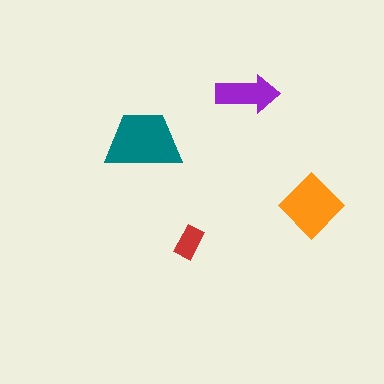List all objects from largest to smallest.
The teal trapezoid, the orange diamond, the purple arrow, the red rectangle.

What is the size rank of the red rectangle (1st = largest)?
4th.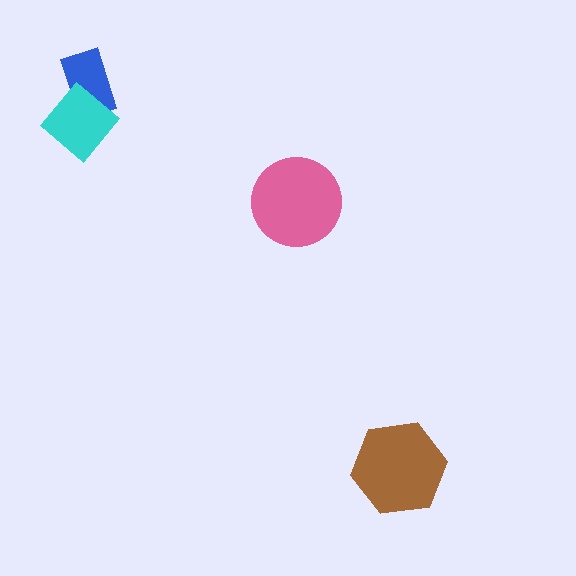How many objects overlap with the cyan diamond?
1 object overlaps with the cyan diamond.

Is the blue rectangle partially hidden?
Yes, it is partially covered by another shape.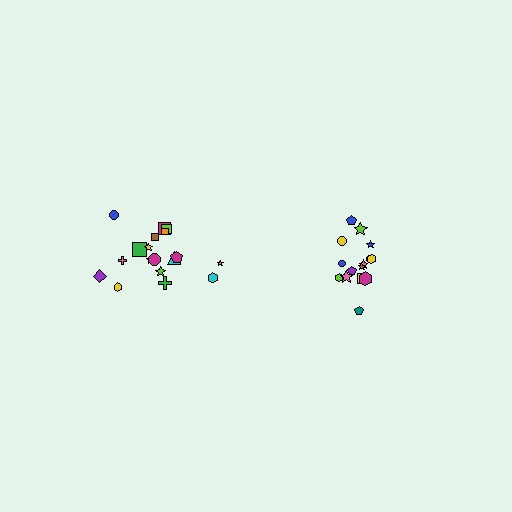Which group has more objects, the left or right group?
The left group.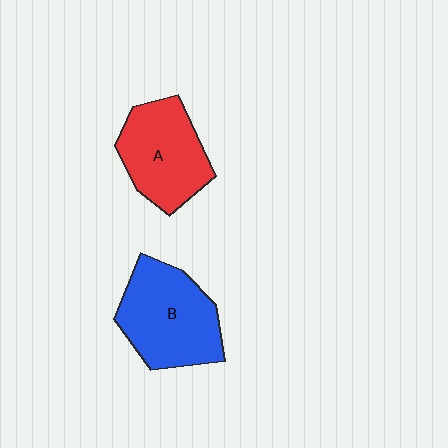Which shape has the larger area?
Shape B (blue).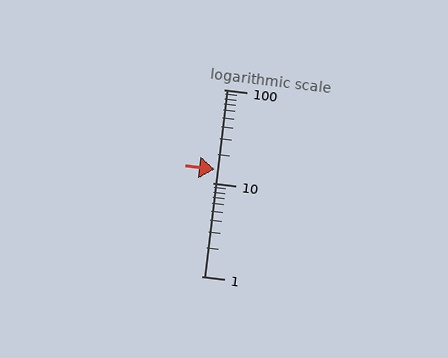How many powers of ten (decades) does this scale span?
The scale spans 2 decades, from 1 to 100.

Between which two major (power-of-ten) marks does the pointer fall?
The pointer is between 10 and 100.